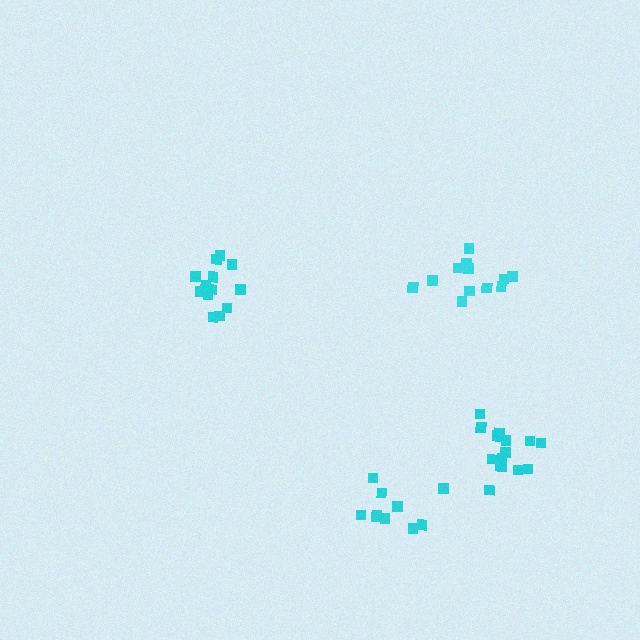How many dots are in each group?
Group 1: 12 dots, Group 2: 15 dots, Group 3: 10 dots, Group 4: 13 dots (50 total).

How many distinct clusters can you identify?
There are 4 distinct clusters.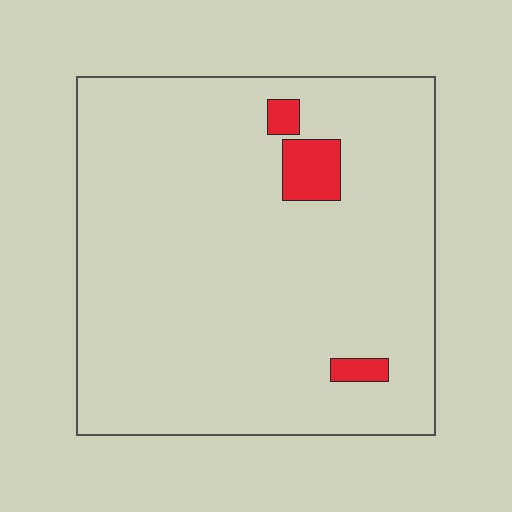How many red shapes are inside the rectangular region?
3.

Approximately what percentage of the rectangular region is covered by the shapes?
Approximately 5%.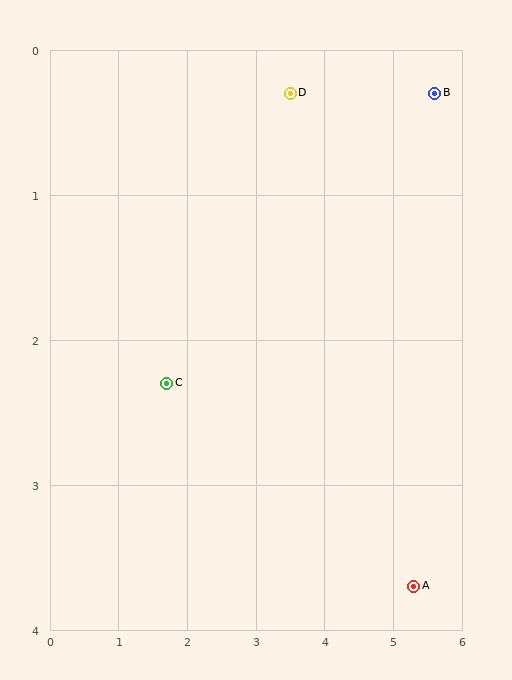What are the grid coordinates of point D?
Point D is at approximately (3.5, 0.3).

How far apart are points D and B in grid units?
Points D and B are about 2.1 grid units apart.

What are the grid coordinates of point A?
Point A is at approximately (5.3, 3.7).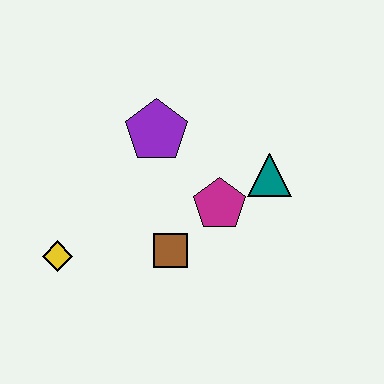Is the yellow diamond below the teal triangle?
Yes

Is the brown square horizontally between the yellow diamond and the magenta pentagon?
Yes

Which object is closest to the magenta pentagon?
The teal triangle is closest to the magenta pentagon.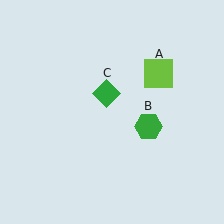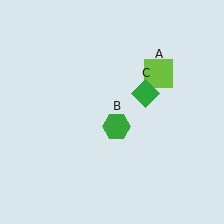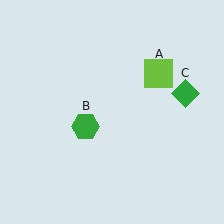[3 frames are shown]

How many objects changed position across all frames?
2 objects changed position: green hexagon (object B), green diamond (object C).